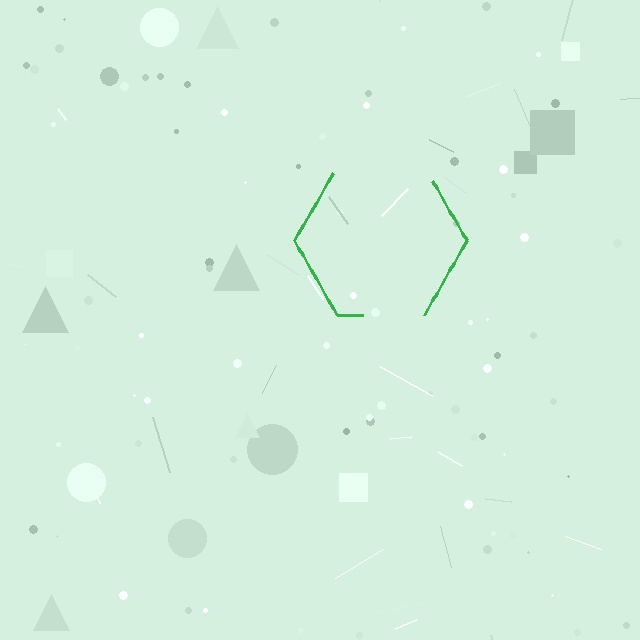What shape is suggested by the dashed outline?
The dashed outline suggests a hexagon.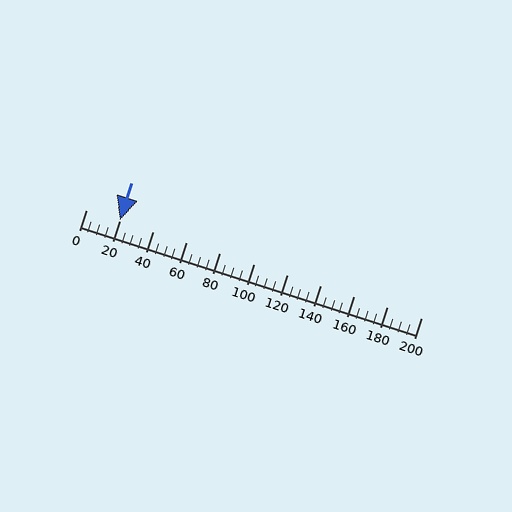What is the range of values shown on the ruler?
The ruler shows values from 0 to 200.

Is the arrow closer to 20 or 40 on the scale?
The arrow is closer to 20.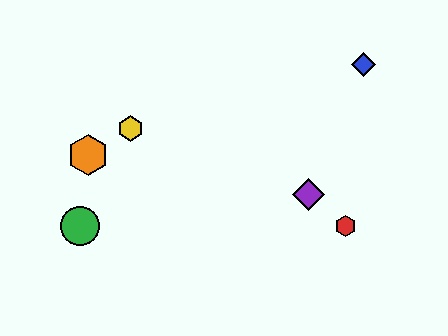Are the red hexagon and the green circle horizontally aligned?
Yes, both are at y≈226.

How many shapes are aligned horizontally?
2 shapes (the red hexagon, the green circle) are aligned horizontally.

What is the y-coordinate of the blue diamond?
The blue diamond is at y≈65.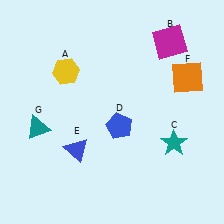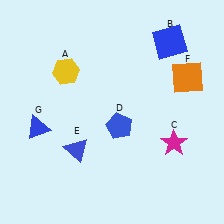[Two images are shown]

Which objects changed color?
B changed from magenta to blue. C changed from teal to magenta. G changed from teal to blue.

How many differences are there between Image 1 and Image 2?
There are 3 differences between the two images.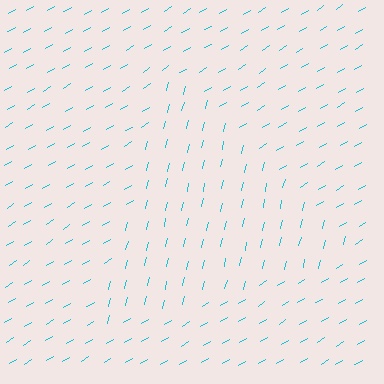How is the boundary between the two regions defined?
The boundary is defined purely by a change in line orientation (approximately 45 degrees difference). All lines are the same color and thickness.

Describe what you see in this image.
The image is filled with small cyan line segments. A triangle region in the image has lines oriented differently from the surrounding lines, creating a visible texture boundary.